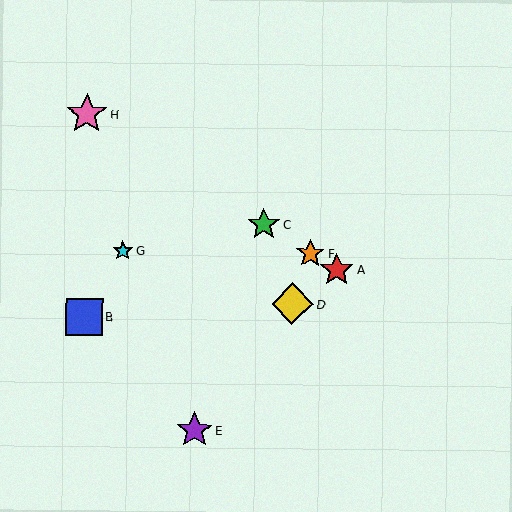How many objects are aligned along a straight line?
4 objects (A, C, F, H) are aligned along a straight line.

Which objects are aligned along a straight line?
Objects A, C, F, H are aligned along a straight line.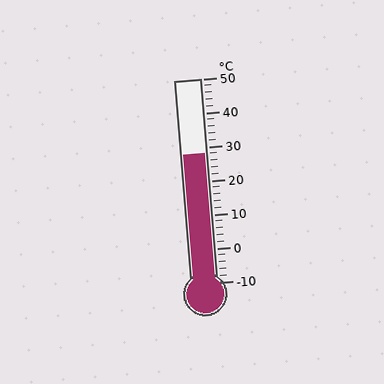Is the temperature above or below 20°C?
The temperature is above 20°C.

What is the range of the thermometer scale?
The thermometer scale ranges from -10°C to 50°C.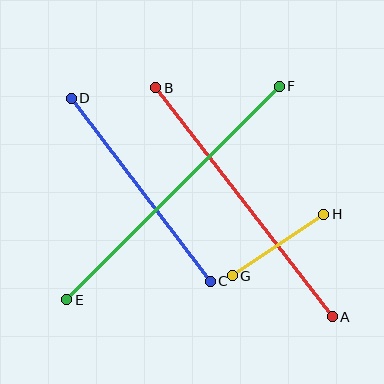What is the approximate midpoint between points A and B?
The midpoint is at approximately (244, 202) pixels.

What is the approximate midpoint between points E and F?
The midpoint is at approximately (173, 193) pixels.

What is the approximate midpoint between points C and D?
The midpoint is at approximately (141, 190) pixels.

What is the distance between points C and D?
The distance is approximately 230 pixels.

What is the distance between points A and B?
The distance is approximately 289 pixels.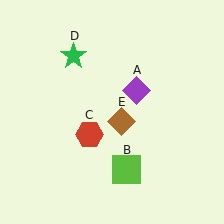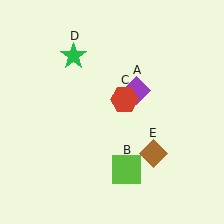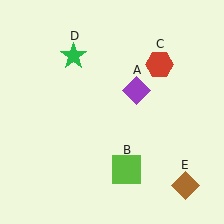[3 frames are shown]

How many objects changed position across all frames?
2 objects changed position: red hexagon (object C), brown diamond (object E).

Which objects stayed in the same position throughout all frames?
Purple diamond (object A) and lime square (object B) and green star (object D) remained stationary.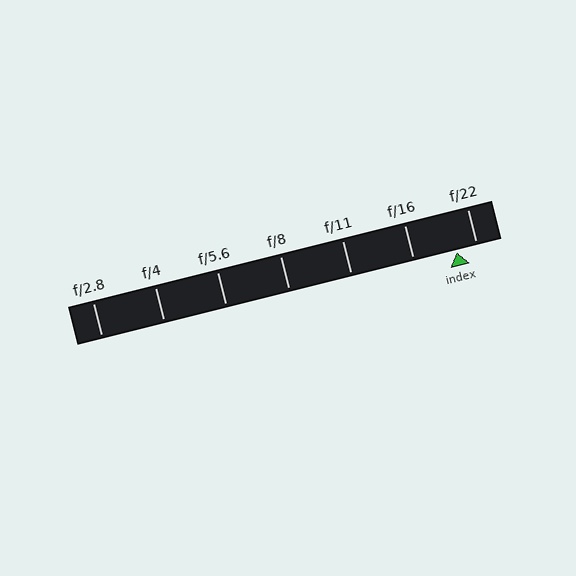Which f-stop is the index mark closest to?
The index mark is closest to f/22.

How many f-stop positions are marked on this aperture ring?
There are 7 f-stop positions marked.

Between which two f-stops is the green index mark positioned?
The index mark is between f/16 and f/22.